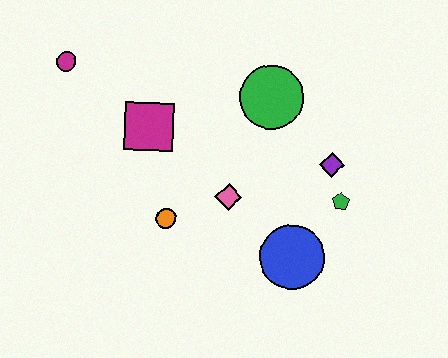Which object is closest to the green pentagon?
The purple diamond is closest to the green pentagon.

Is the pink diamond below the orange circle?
No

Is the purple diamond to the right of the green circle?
Yes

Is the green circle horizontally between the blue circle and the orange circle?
Yes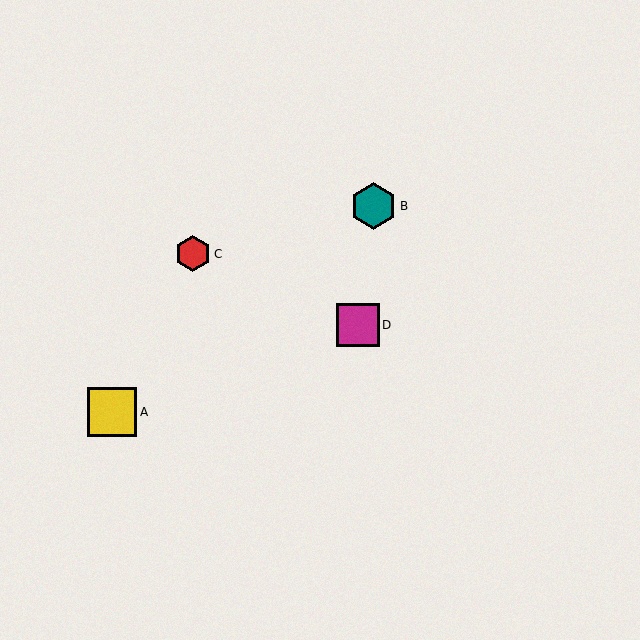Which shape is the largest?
The yellow square (labeled A) is the largest.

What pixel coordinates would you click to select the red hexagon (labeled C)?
Click at (193, 254) to select the red hexagon C.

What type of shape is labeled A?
Shape A is a yellow square.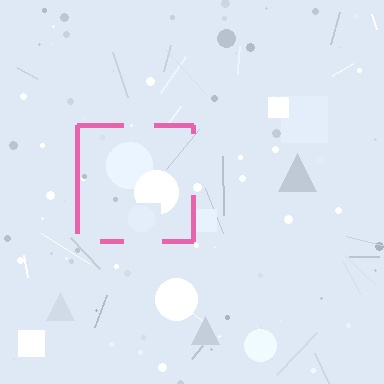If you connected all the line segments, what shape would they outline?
They would outline a square.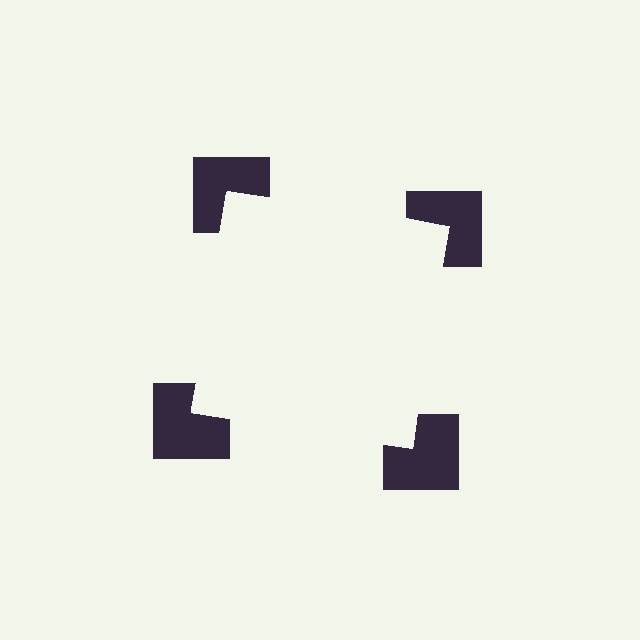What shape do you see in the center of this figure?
An illusory square — its edges are inferred from the aligned wedge cuts in the notched squares, not physically drawn.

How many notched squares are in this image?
There are 4 — one at each vertex of the illusory square.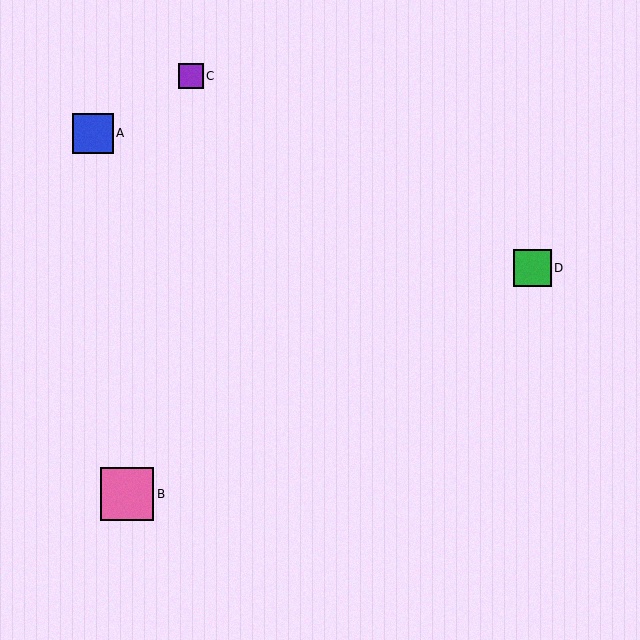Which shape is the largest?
The pink square (labeled B) is the largest.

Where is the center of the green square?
The center of the green square is at (532, 268).